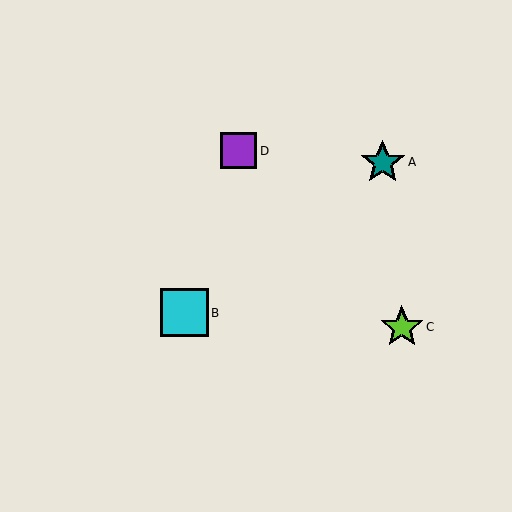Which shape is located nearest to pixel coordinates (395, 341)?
The lime star (labeled C) at (402, 327) is nearest to that location.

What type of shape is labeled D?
Shape D is a purple square.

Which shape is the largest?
The cyan square (labeled B) is the largest.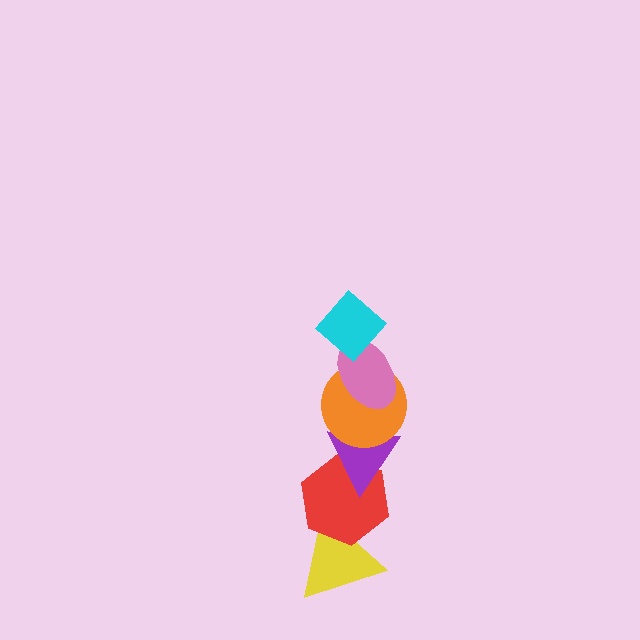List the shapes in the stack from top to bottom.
From top to bottom: the cyan diamond, the pink ellipse, the orange circle, the purple triangle, the red hexagon, the yellow triangle.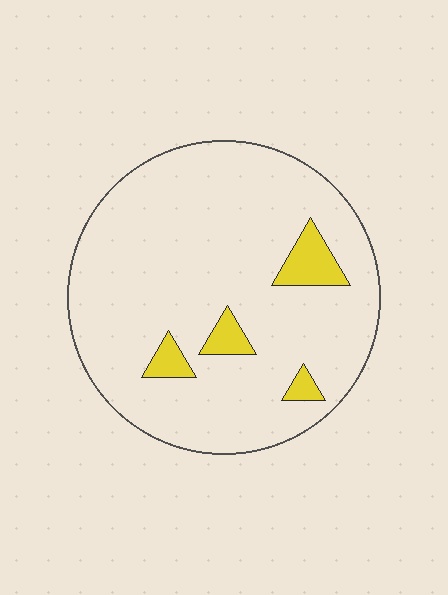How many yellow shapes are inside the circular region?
4.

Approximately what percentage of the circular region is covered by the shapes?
Approximately 10%.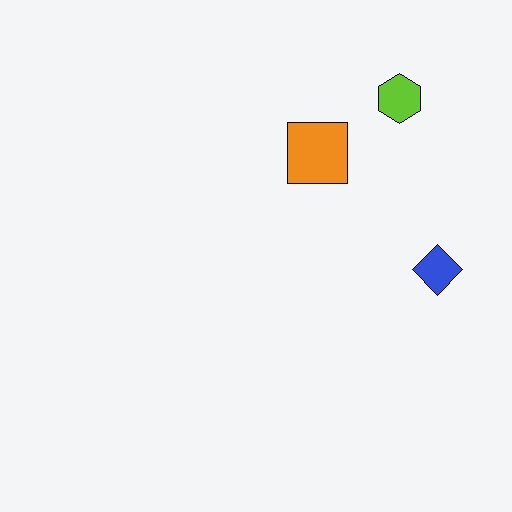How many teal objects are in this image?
There are no teal objects.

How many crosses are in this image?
There are no crosses.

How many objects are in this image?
There are 3 objects.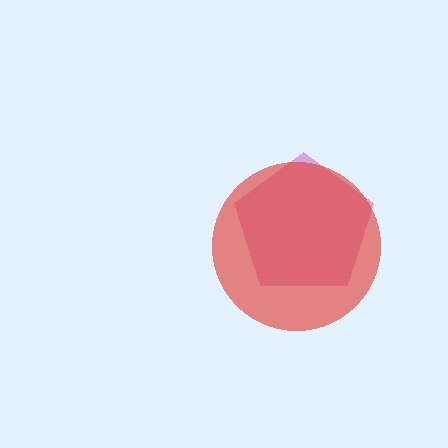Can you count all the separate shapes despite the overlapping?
Yes, there are 2 separate shapes.